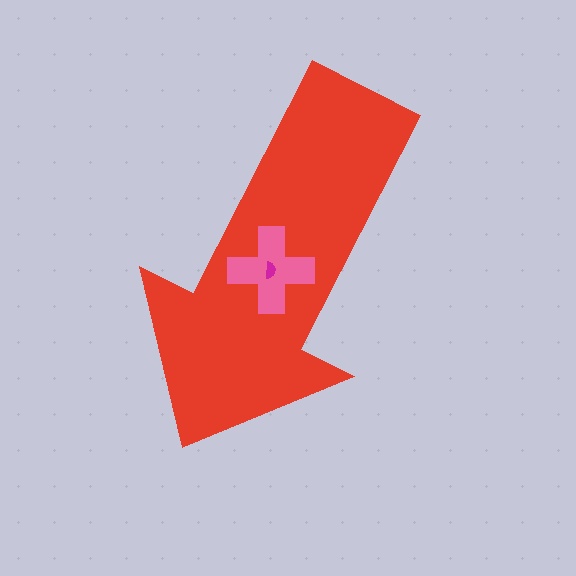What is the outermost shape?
The red arrow.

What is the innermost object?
The magenta semicircle.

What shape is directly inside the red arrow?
The pink cross.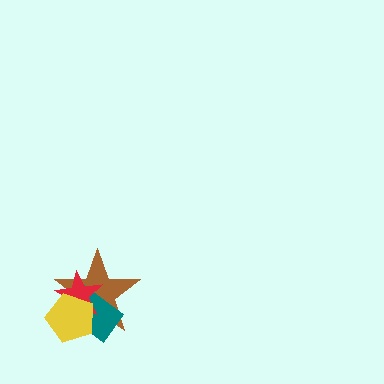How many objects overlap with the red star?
3 objects overlap with the red star.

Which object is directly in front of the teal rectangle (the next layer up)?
The red star is directly in front of the teal rectangle.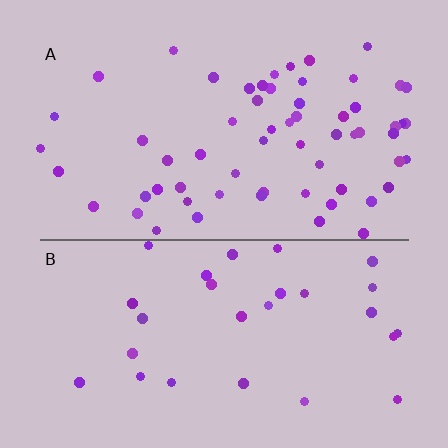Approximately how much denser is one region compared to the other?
Approximately 2.1× — region A over region B.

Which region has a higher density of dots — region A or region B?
A (the top).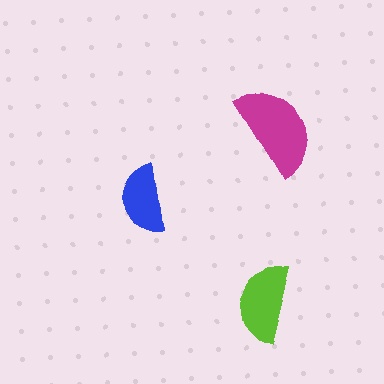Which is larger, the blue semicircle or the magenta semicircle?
The magenta one.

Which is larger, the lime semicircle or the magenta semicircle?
The magenta one.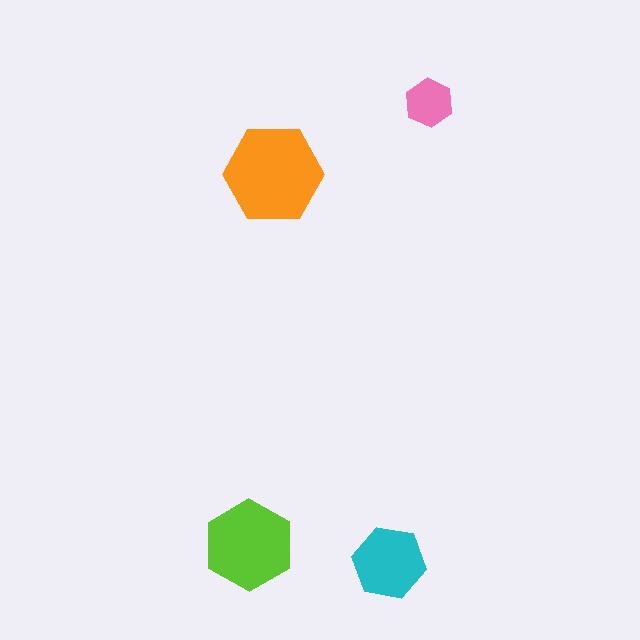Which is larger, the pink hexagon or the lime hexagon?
The lime one.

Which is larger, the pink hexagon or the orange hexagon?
The orange one.